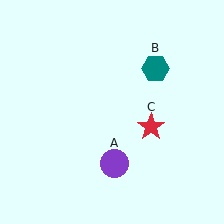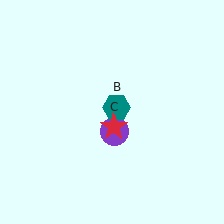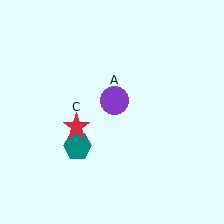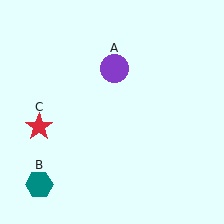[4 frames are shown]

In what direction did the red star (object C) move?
The red star (object C) moved left.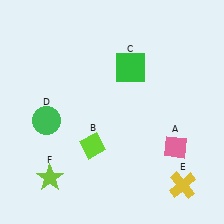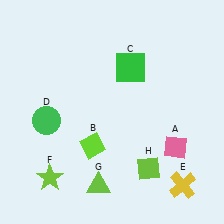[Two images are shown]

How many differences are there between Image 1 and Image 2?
There are 2 differences between the two images.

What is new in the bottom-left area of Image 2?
A lime triangle (G) was added in the bottom-left area of Image 2.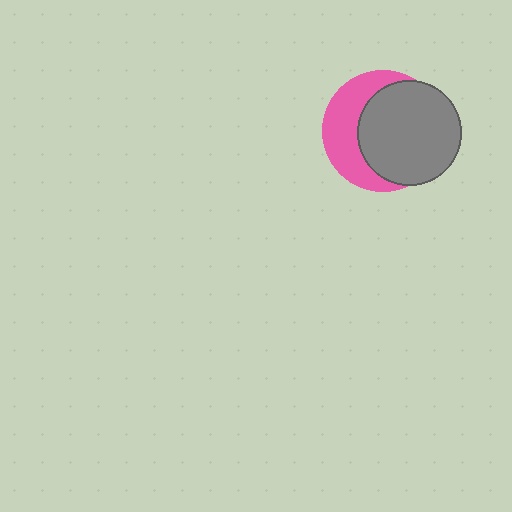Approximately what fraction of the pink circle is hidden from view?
Roughly 60% of the pink circle is hidden behind the gray circle.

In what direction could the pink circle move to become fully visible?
The pink circle could move left. That would shift it out from behind the gray circle entirely.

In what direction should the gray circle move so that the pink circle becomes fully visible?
The gray circle should move right. That is the shortest direction to clear the overlap and leave the pink circle fully visible.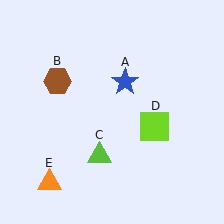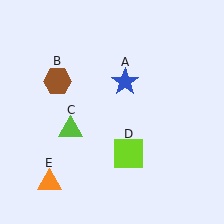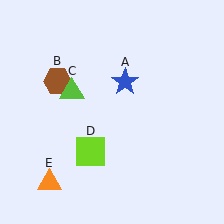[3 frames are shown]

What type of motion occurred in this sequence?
The lime triangle (object C), lime square (object D) rotated clockwise around the center of the scene.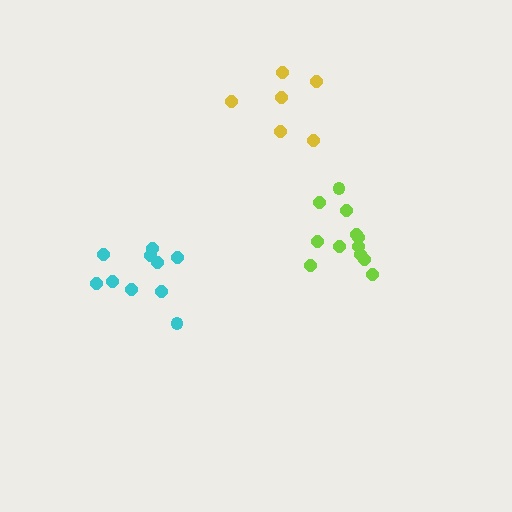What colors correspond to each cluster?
The clusters are colored: cyan, lime, yellow.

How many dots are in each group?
Group 1: 10 dots, Group 2: 12 dots, Group 3: 6 dots (28 total).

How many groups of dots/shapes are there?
There are 3 groups.